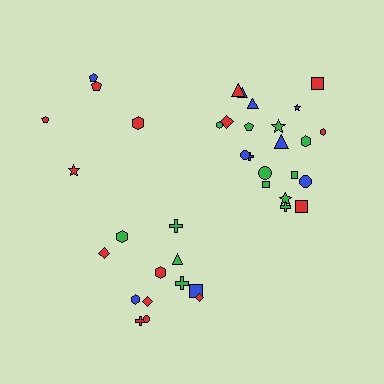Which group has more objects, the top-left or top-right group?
The top-right group.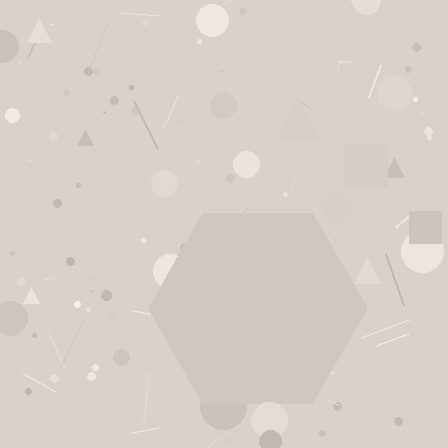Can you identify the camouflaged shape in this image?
The camouflaged shape is a hexagon.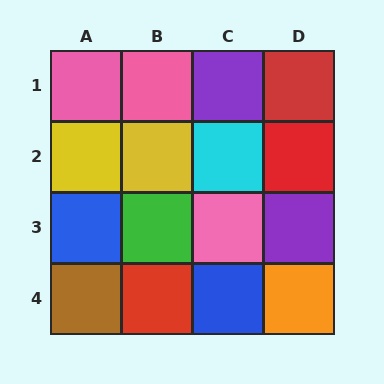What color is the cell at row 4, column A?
Brown.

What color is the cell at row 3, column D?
Purple.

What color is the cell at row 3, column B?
Green.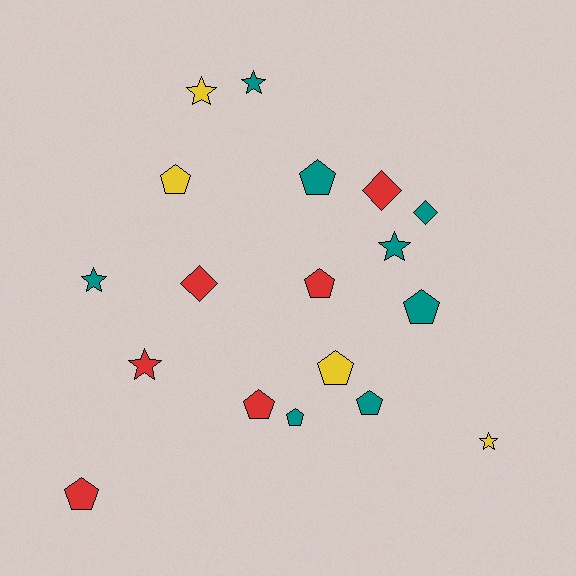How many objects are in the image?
There are 18 objects.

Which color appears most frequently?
Teal, with 8 objects.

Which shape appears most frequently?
Pentagon, with 9 objects.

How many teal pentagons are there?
There are 4 teal pentagons.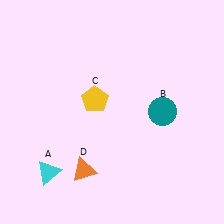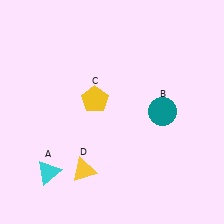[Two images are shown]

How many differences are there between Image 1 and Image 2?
There is 1 difference between the two images.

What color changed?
The triangle (D) changed from orange in Image 1 to yellow in Image 2.